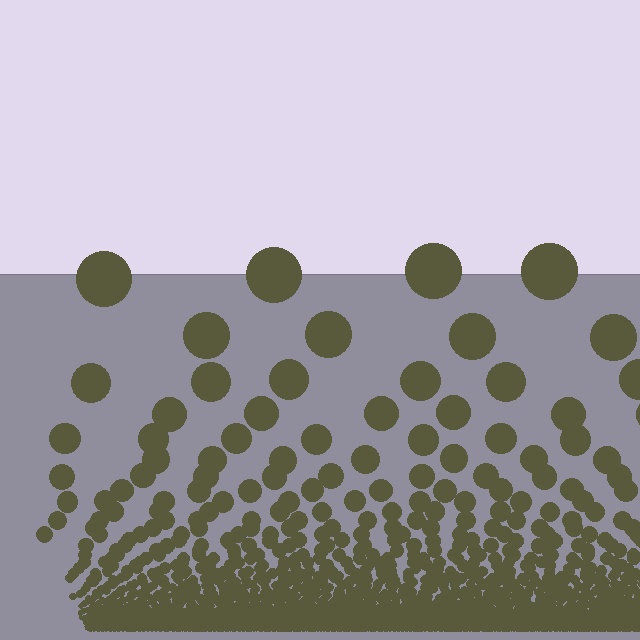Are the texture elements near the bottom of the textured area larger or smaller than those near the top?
Smaller. The gradient is inverted — elements near the bottom are smaller and denser.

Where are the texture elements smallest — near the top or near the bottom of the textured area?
Near the bottom.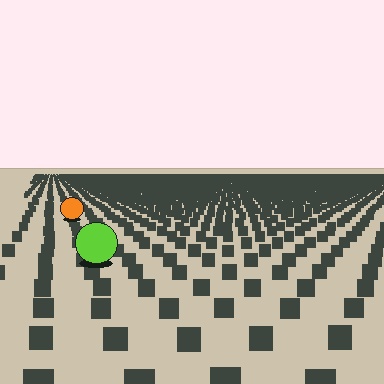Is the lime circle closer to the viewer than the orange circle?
Yes. The lime circle is closer — you can tell from the texture gradient: the ground texture is coarser near it.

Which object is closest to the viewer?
The lime circle is closest. The texture marks near it are larger and more spread out.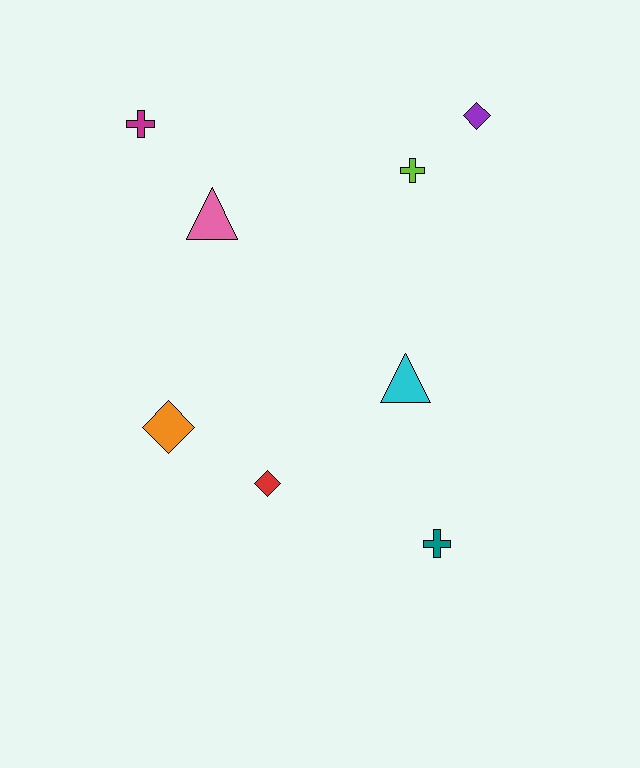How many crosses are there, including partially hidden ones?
There are 3 crosses.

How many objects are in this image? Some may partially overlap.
There are 8 objects.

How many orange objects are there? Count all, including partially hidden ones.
There is 1 orange object.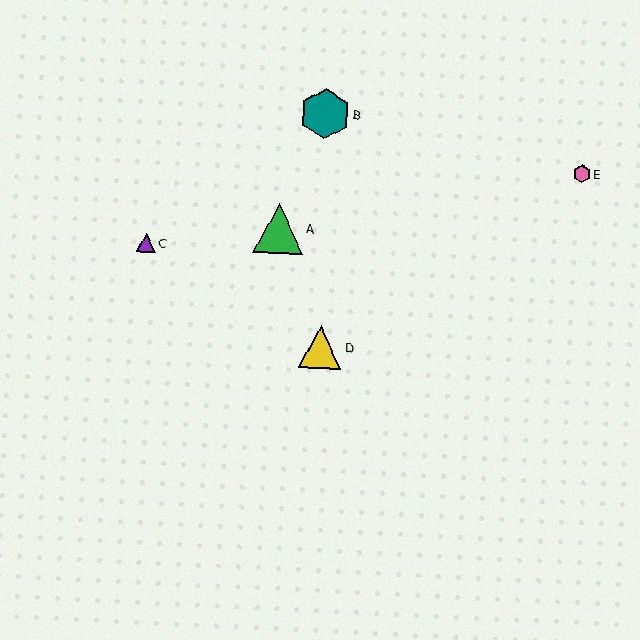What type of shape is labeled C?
Shape C is a purple triangle.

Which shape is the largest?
The green triangle (labeled A) is the largest.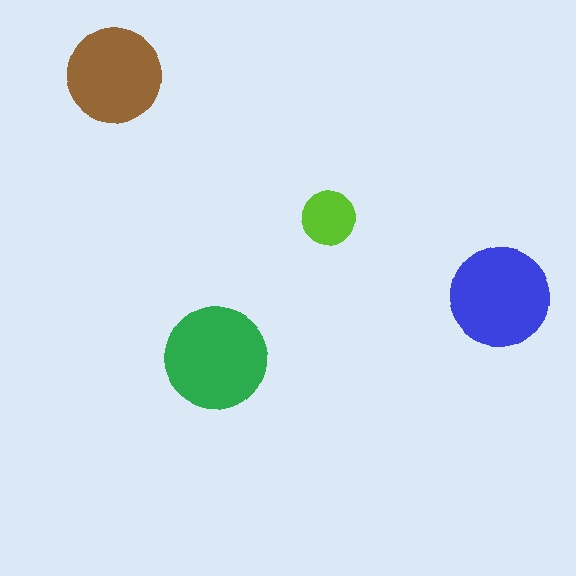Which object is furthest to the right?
The blue circle is rightmost.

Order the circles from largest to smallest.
the green one, the blue one, the brown one, the lime one.